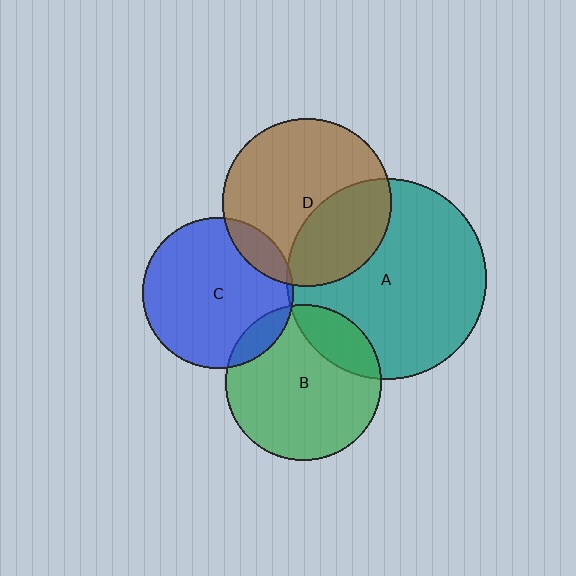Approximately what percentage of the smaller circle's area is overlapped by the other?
Approximately 10%.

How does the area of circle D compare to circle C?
Approximately 1.2 times.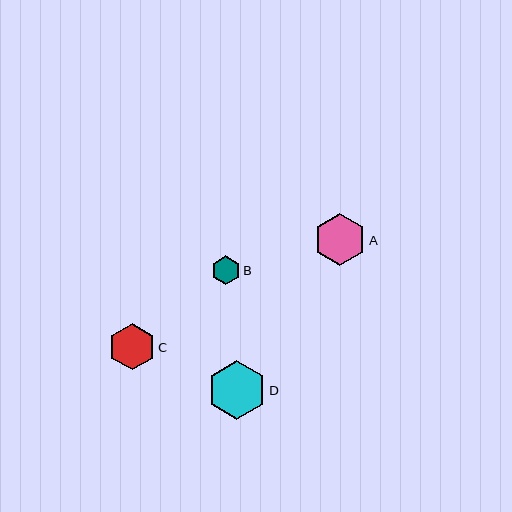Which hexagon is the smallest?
Hexagon B is the smallest with a size of approximately 29 pixels.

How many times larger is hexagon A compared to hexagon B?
Hexagon A is approximately 1.8 times the size of hexagon B.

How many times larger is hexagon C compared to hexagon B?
Hexagon C is approximately 1.6 times the size of hexagon B.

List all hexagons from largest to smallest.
From largest to smallest: D, A, C, B.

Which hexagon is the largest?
Hexagon D is the largest with a size of approximately 59 pixels.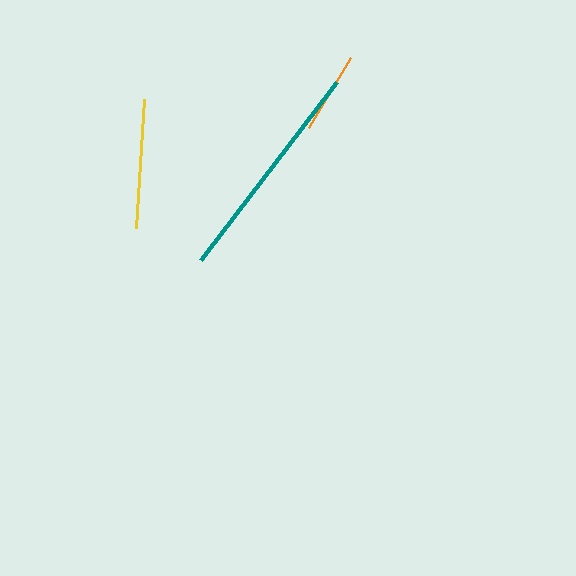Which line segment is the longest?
The teal line is the longest at approximately 224 pixels.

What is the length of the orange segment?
The orange segment is approximately 82 pixels long.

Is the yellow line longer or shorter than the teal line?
The teal line is longer than the yellow line.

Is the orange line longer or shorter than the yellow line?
The yellow line is longer than the orange line.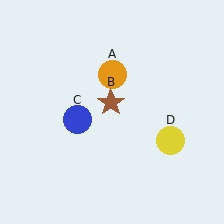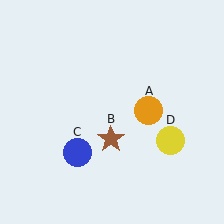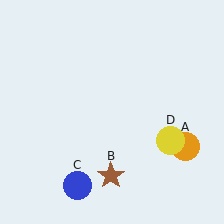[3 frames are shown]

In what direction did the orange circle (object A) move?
The orange circle (object A) moved down and to the right.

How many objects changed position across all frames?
3 objects changed position: orange circle (object A), brown star (object B), blue circle (object C).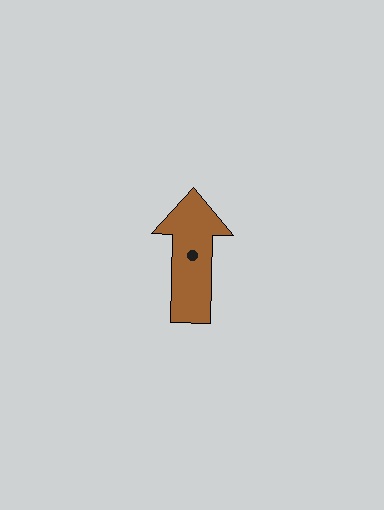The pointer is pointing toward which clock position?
Roughly 12 o'clock.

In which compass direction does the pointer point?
North.